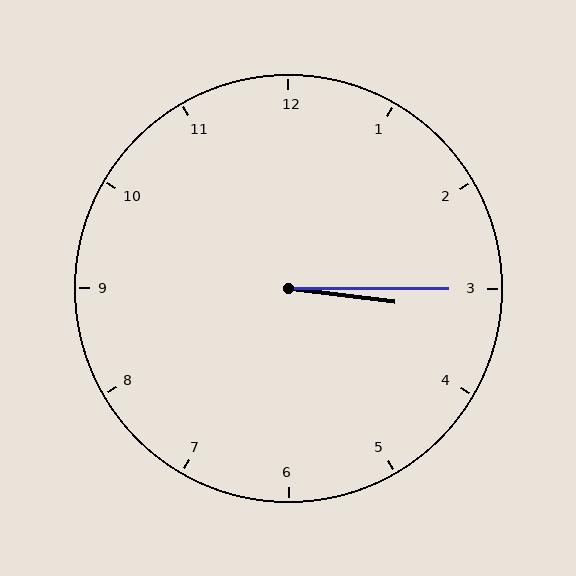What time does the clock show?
3:15.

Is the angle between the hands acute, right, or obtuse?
It is acute.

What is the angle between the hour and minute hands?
Approximately 8 degrees.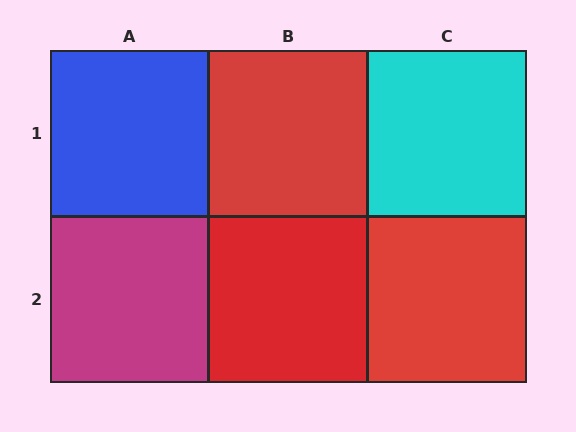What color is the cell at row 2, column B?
Red.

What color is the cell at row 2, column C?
Red.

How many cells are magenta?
1 cell is magenta.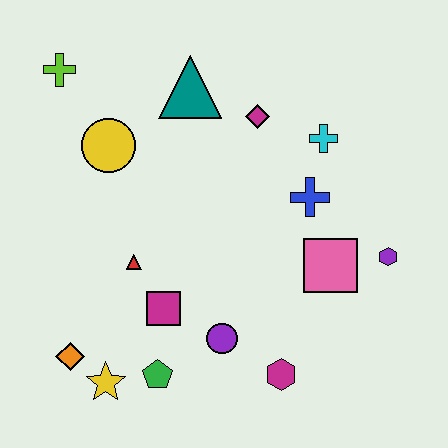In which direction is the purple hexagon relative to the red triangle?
The purple hexagon is to the right of the red triangle.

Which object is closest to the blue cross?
The cyan cross is closest to the blue cross.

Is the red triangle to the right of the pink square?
No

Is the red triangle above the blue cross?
No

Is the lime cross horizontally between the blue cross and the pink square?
No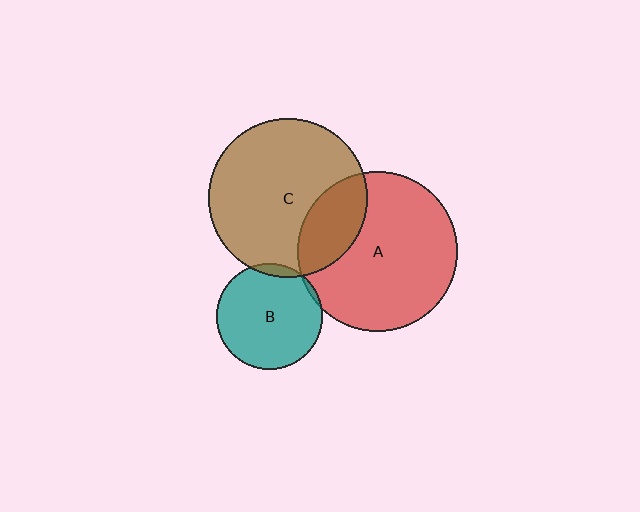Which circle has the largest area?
Circle A (red).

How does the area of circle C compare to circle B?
Approximately 2.2 times.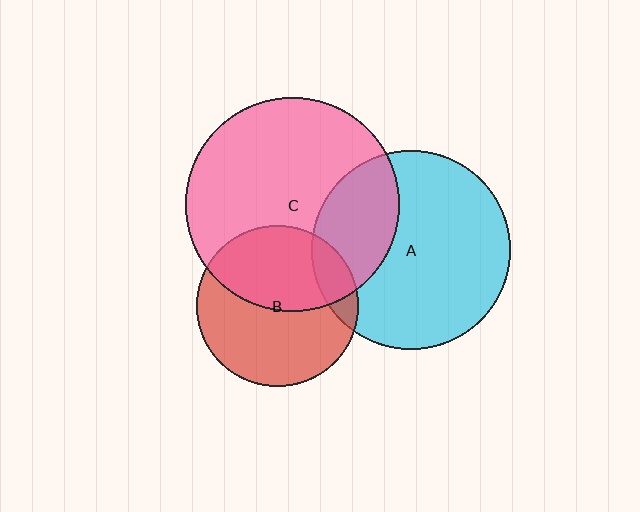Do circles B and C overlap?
Yes.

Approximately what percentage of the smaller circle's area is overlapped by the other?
Approximately 45%.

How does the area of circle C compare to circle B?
Approximately 1.8 times.